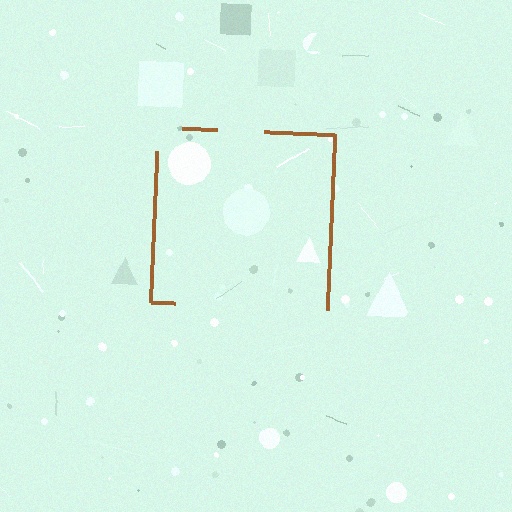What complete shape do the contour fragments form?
The contour fragments form a square.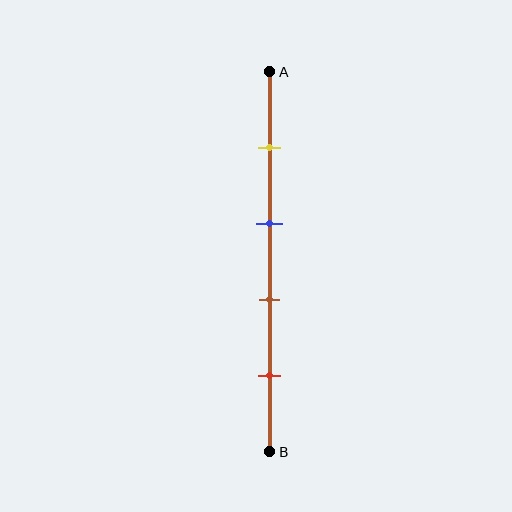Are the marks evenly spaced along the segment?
Yes, the marks are approximately evenly spaced.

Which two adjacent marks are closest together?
The blue and brown marks are the closest adjacent pair.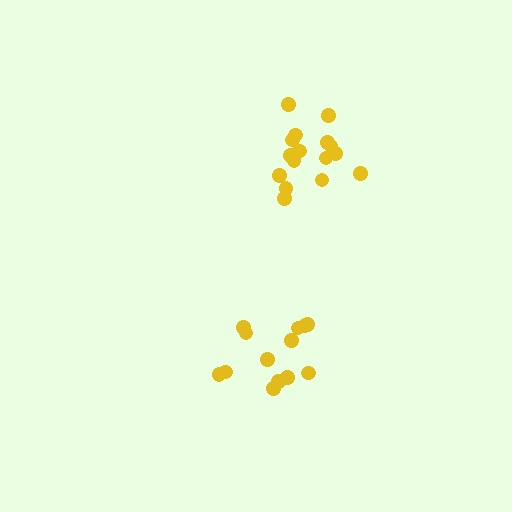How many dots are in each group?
Group 1: 13 dots, Group 2: 16 dots (29 total).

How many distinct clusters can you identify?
There are 2 distinct clusters.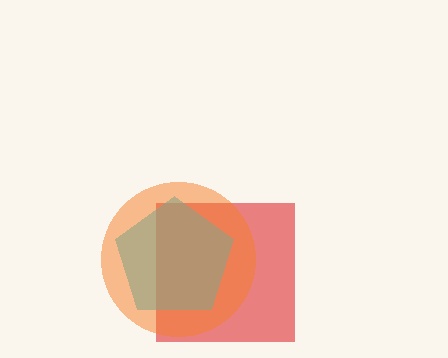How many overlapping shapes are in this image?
There are 3 overlapping shapes in the image.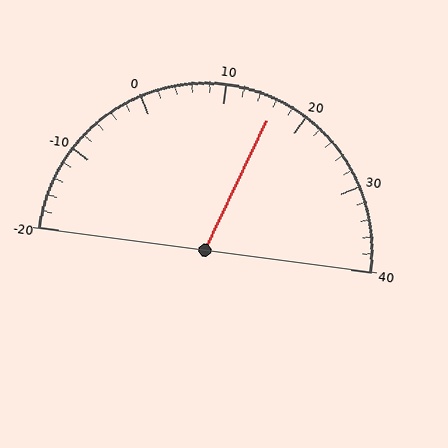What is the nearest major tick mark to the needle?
The nearest major tick mark is 20.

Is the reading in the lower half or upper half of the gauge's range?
The reading is in the upper half of the range (-20 to 40).